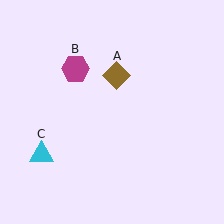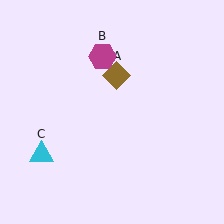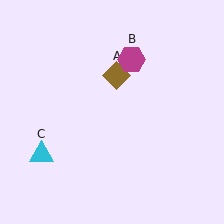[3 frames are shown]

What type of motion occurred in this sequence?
The magenta hexagon (object B) rotated clockwise around the center of the scene.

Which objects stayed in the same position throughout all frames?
Brown diamond (object A) and cyan triangle (object C) remained stationary.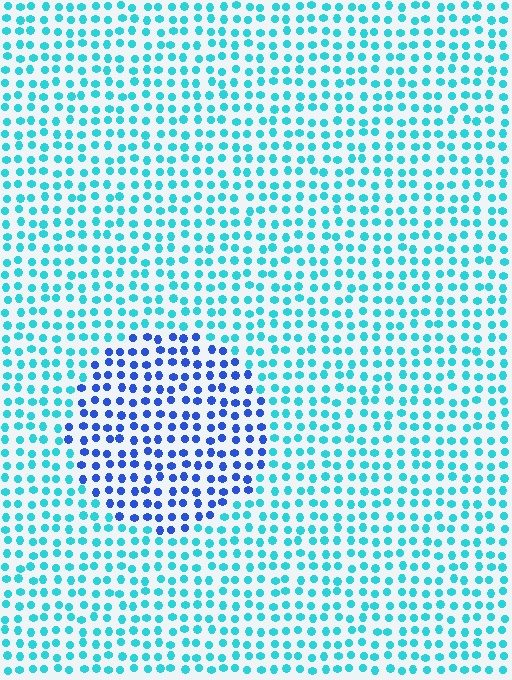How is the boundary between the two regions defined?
The boundary is defined purely by a slight shift in hue (about 45 degrees). Spacing, size, and orientation are identical on both sides.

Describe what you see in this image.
The image is filled with small cyan elements in a uniform arrangement. A circle-shaped region is visible where the elements are tinted to a slightly different hue, forming a subtle color boundary.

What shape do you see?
I see a circle.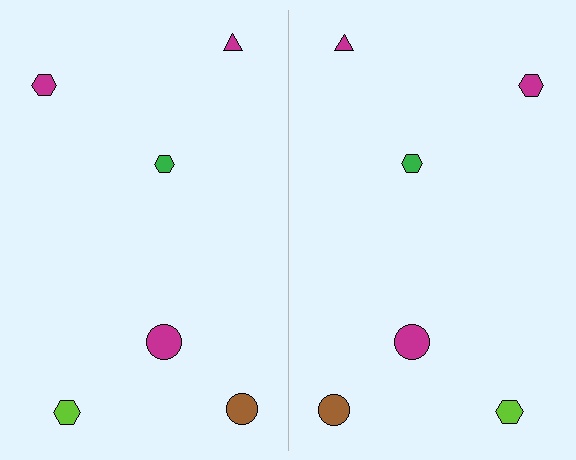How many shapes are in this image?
There are 12 shapes in this image.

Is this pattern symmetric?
Yes, this pattern has bilateral (reflection) symmetry.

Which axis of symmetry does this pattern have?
The pattern has a vertical axis of symmetry running through the center of the image.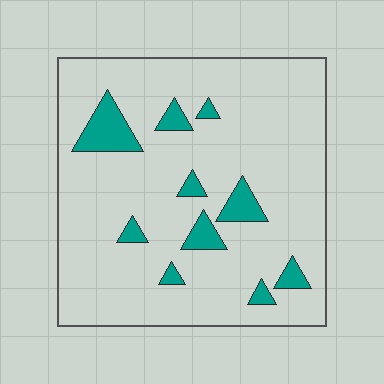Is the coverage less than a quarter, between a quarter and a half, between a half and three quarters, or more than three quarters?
Less than a quarter.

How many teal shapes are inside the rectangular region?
10.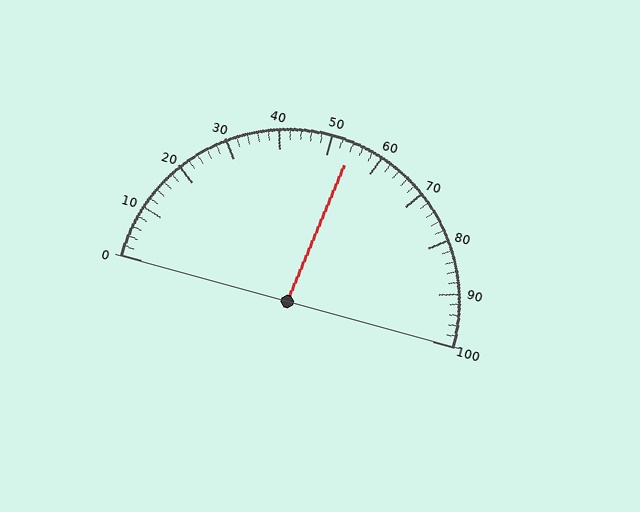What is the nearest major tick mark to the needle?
The nearest major tick mark is 50.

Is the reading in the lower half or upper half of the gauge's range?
The reading is in the upper half of the range (0 to 100).